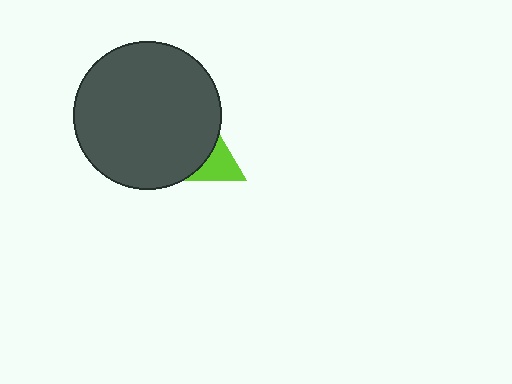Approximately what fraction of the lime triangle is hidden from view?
Roughly 67% of the lime triangle is hidden behind the dark gray circle.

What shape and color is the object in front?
The object in front is a dark gray circle.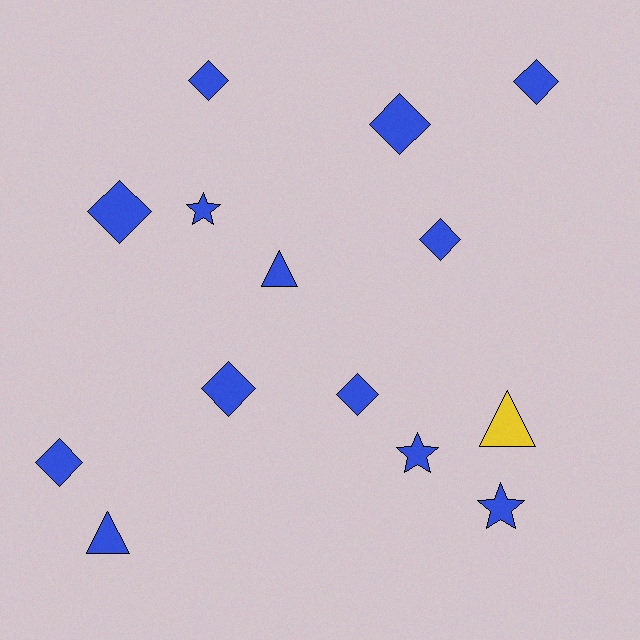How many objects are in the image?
There are 14 objects.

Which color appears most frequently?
Blue, with 13 objects.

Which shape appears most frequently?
Diamond, with 8 objects.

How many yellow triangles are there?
There is 1 yellow triangle.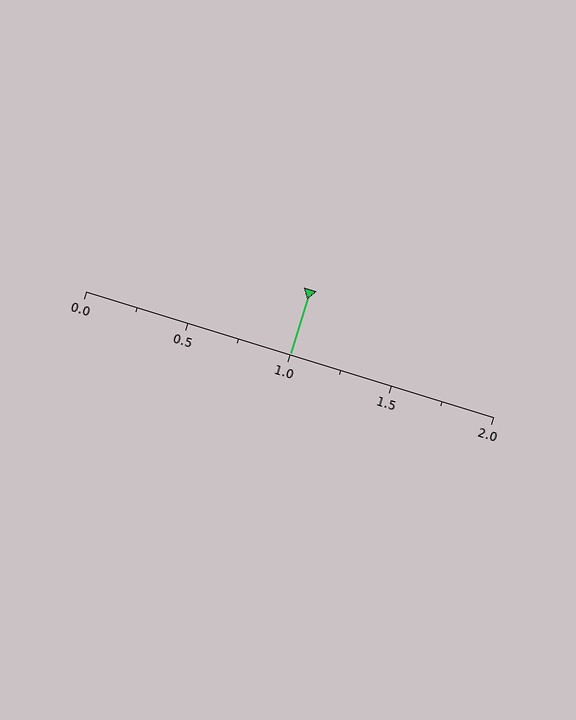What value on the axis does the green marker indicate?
The marker indicates approximately 1.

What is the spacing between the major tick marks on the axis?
The major ticks are spaced 0.5 apart.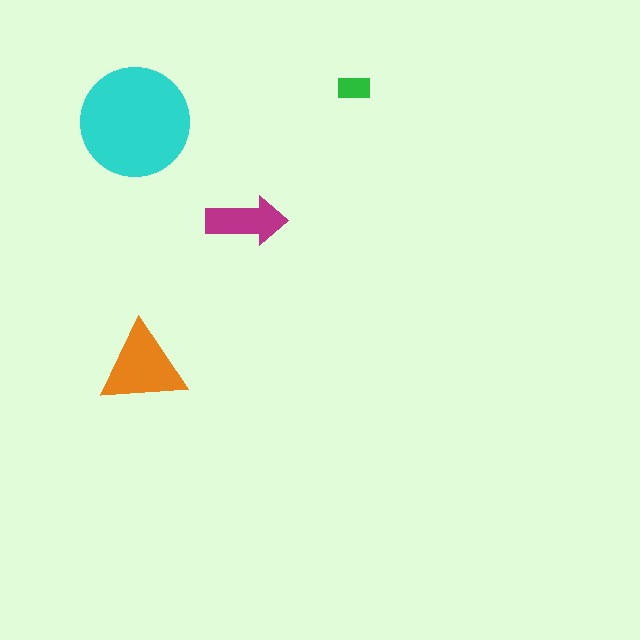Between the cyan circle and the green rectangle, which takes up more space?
The cyan circle.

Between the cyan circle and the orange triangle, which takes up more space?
The cyan circle.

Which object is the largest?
The cyan circle.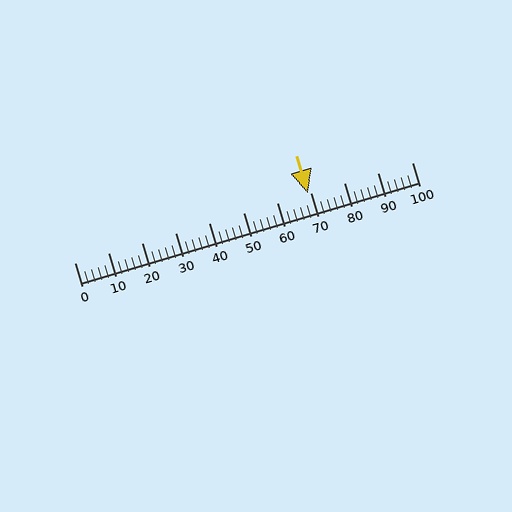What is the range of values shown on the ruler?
The ruler shows values from 0 to 100.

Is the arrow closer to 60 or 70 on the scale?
The arrow is closer to 70.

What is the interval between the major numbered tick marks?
The major tick marks are spaced 10 units apart.